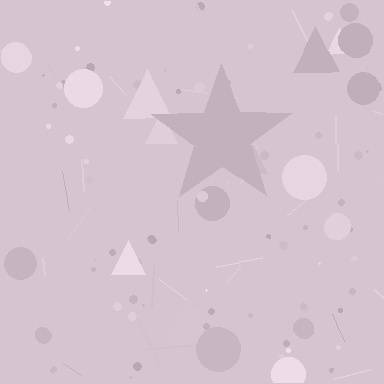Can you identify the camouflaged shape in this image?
The camouflaged shape is a star.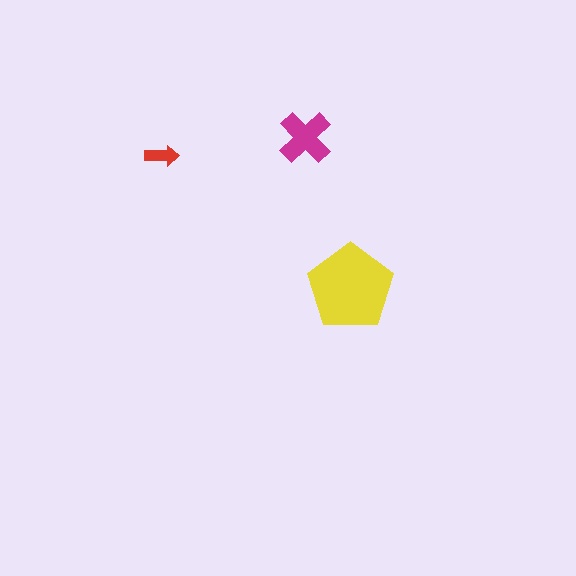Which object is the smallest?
The red arrow.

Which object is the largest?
The yellow pentagon.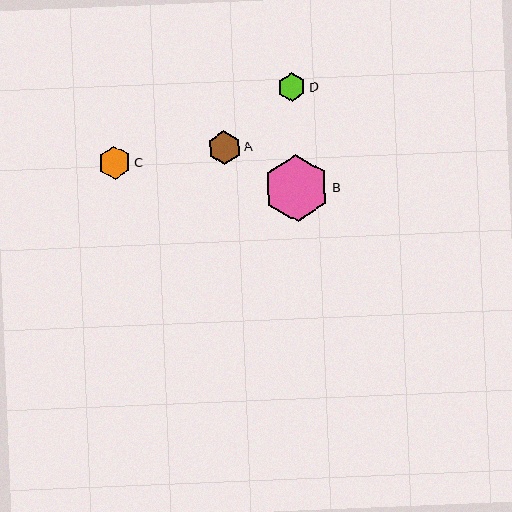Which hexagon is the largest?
Hexagon B is the largest with a size of approximately 66 pixels.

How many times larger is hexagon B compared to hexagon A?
Hexagon B is approximately 2.0 times the size of hexagon A.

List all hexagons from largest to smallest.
From largest to smallest: B, A, C, D.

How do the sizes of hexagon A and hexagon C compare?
Hexagon A and hexagon C are approximately the same size.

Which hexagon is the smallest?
Hexagon D is the smallest with a size of approximately 29 pixels.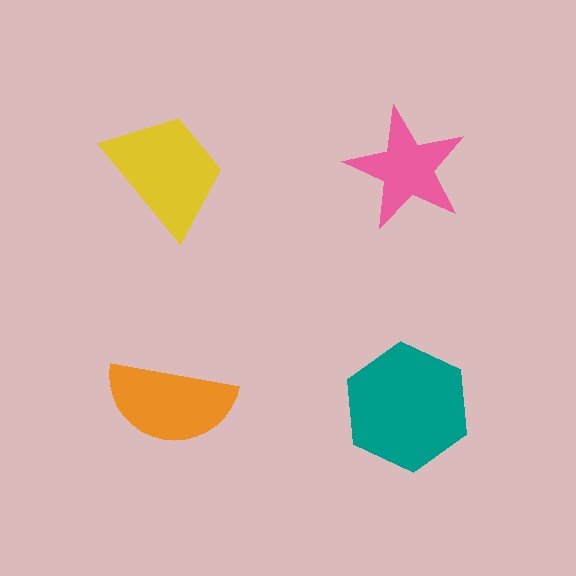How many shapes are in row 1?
2 shapes.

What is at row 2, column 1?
An orange semicircle.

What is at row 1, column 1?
A yellow trapezoid.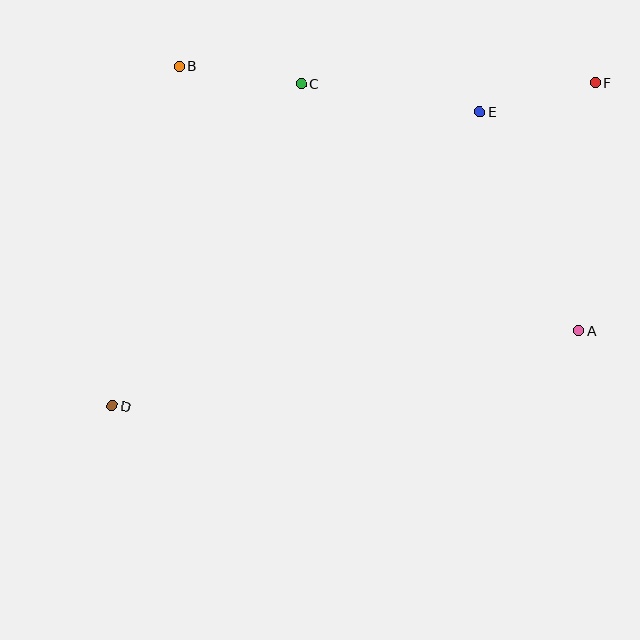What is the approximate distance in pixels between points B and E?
The distance between B and E is approximately 304 pixels.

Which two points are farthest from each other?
Points D and F are farthest from each other.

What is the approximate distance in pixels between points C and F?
The distance between C and F is approximately 294 pixels.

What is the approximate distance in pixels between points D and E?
The distance between D and E is approximately 470 pixels.